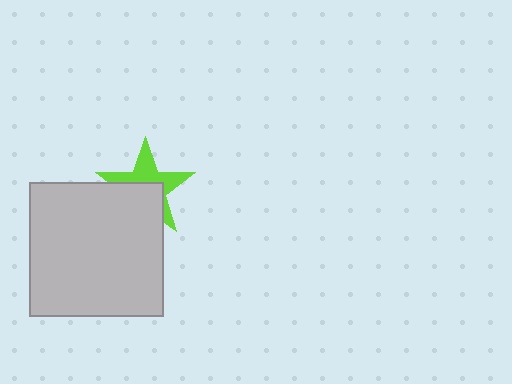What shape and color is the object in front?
The object in front is a light gray square.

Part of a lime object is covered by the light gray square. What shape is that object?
It is a star.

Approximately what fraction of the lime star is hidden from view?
Roughly 48% of the lime star is hidden behind the light gray square.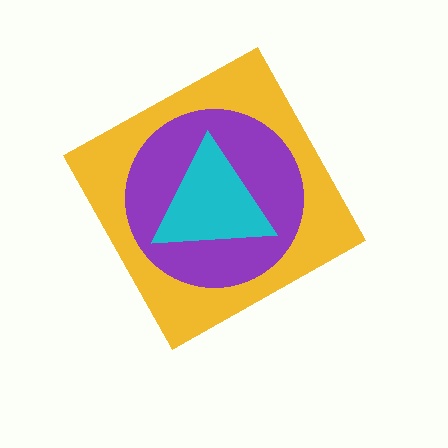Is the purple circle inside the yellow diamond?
Yes.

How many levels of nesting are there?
3.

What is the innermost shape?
The cyan triangle.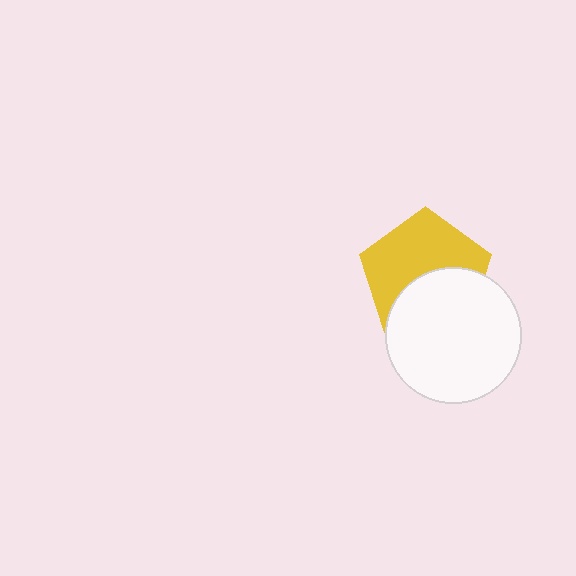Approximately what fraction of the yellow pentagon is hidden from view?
Roughly 43% of the yellow pentagon is hidden behind the white circle.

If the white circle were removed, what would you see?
You would see the complete yellow pentagon.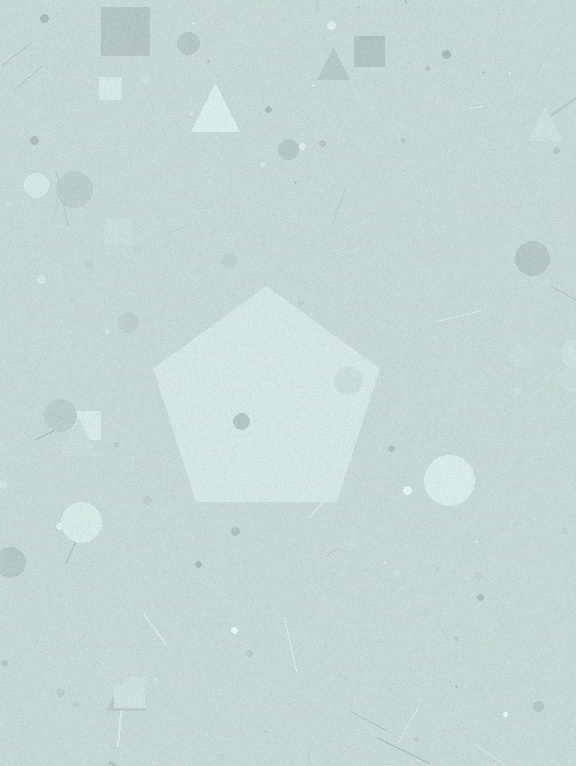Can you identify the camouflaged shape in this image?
The camouflaged shape is a pentagon.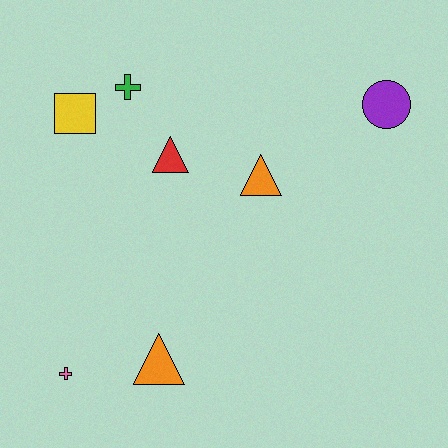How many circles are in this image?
There is 1 circle.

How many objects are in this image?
There are 7 objects.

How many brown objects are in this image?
There are no brown objects.